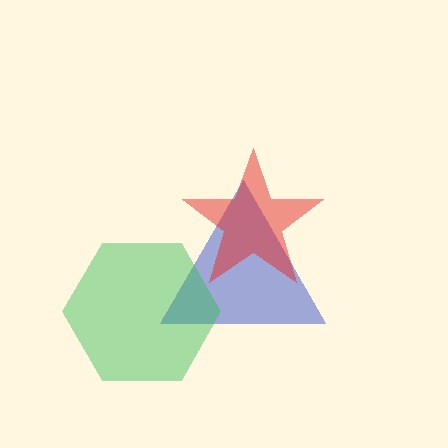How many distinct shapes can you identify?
There are 3 distinct shapes: a blue triangle, a green hexagon, a red star.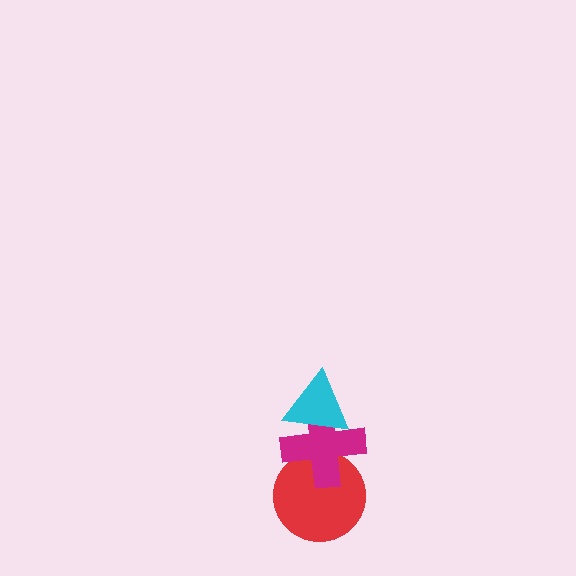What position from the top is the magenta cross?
The magenta cross is 2nd from the top.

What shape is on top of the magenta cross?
The cyan triangle is on top of the magenta cross.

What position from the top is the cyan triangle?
The cyan triangle is 1st from the top.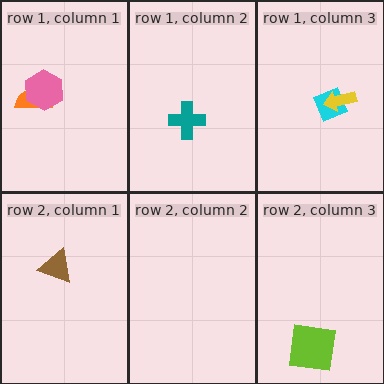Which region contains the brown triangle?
The row 2, column 1 region.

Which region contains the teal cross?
The row 1, column 2 region.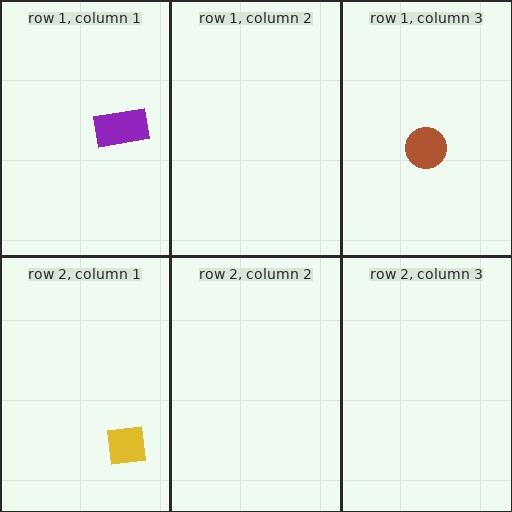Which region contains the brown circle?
The row 1, column 3 region.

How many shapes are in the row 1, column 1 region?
1.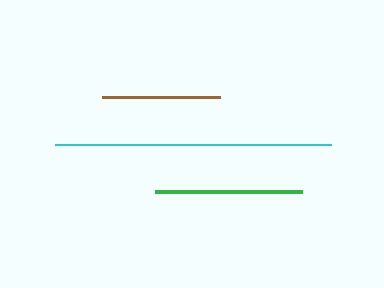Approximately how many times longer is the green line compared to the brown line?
The green line is approximately 1.2 times the length of the brown line.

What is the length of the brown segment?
The brown segment is approximately 118 pixels long.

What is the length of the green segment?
The green segment is approximately 147 pixels long.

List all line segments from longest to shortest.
From longest to shortest: cyan, green, brown.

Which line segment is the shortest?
The brown line is the shortest at approximately 118 pixels.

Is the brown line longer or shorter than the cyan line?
The cyan line is longer than the brown line.